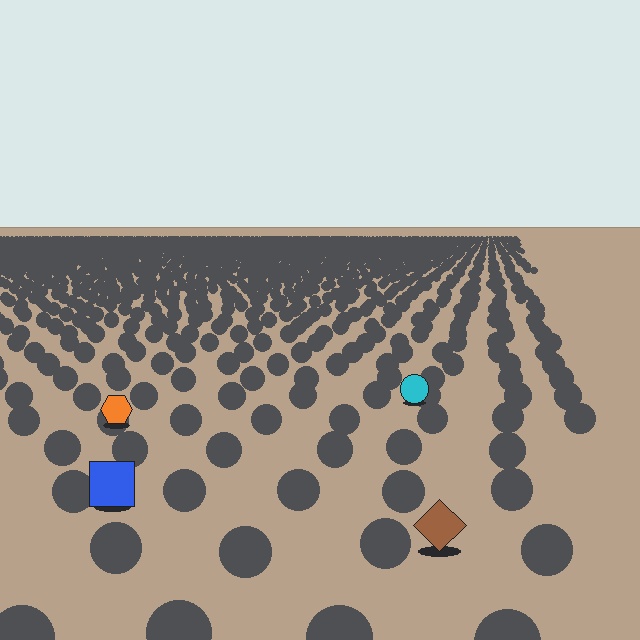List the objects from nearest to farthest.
From nearest to farthest: the brown diamond, the blue square, the orange hexagon, the cyan circle.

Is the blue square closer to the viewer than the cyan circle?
Yes. The blue square is closer — you can tell from the texture gradient: the ground texture is coarser near it.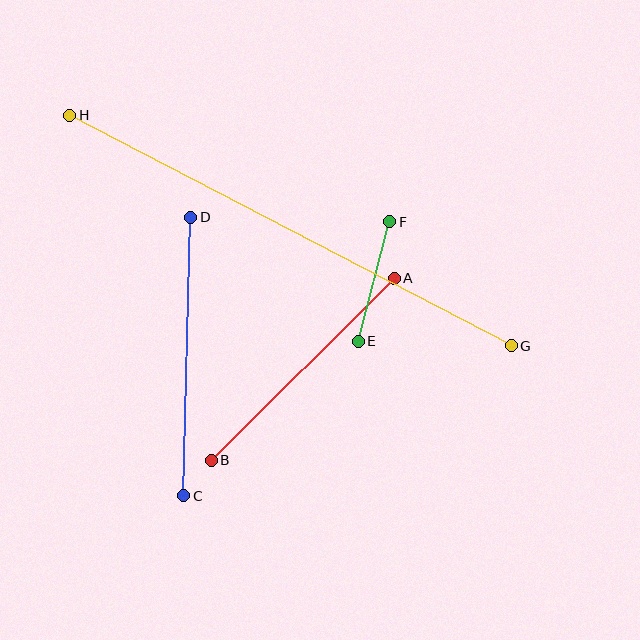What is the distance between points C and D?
The distance is approximately 279 pixels.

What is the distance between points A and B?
The distance is approximately 258 pixels.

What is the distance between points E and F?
The distance is approximately 124 pixels.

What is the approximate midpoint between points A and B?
The midpoint is at approximately (303, 369) pixels.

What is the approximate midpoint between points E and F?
The midpoint is at approximately (374, 282) pixels.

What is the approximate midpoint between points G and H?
The midpoint is at approximately (291, 230) pixels.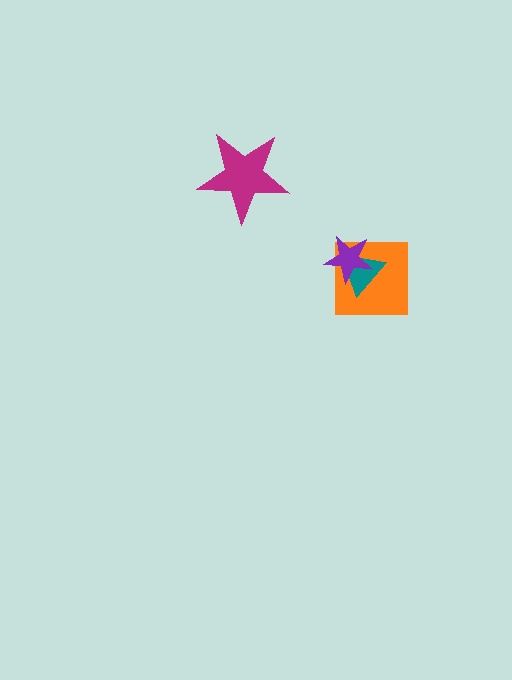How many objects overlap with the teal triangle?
2 objects overlap with the teal triangle.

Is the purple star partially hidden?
No, no other shape covers it.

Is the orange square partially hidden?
Yes, it is partially covered by another shape.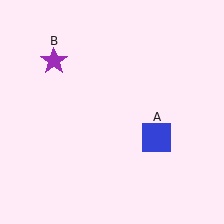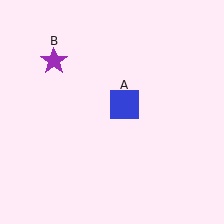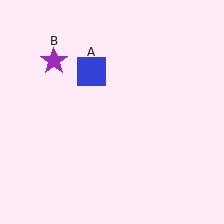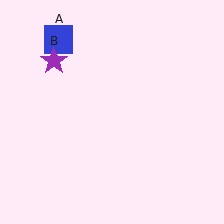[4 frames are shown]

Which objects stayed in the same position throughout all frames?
Purple star (object B) remained stationary.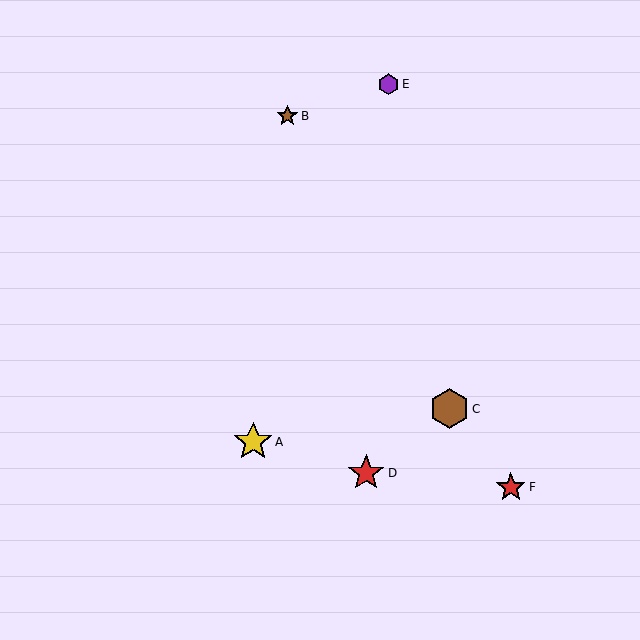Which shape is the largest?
The brown hexagon (labeled C) is the largest.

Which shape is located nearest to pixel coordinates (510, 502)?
The red star (labeled F) at (511, 487) is nearest to that location.